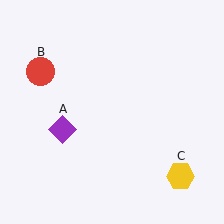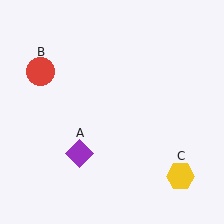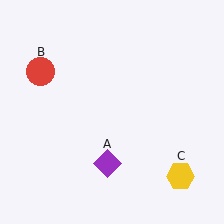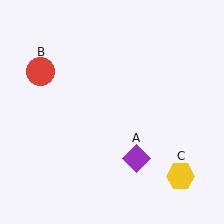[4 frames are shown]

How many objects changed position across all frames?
1 object changed position: purple diamond (object A).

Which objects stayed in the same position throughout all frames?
Red circle (object B) and yellow hexagon (object C) remained stationary.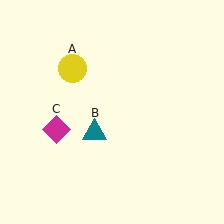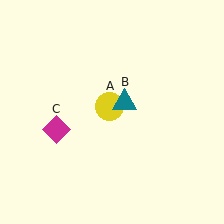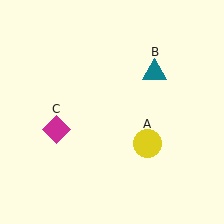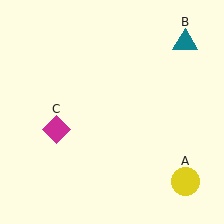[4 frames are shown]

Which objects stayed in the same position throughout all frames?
Magenta diamond (object C) remained stationary.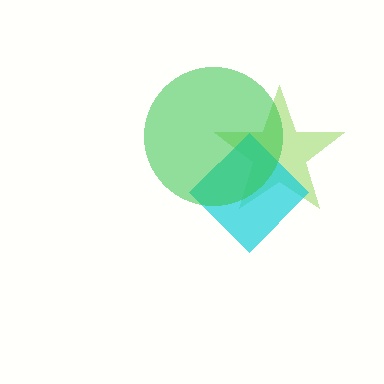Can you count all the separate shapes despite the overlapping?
Yes, there are 3 separate shapes.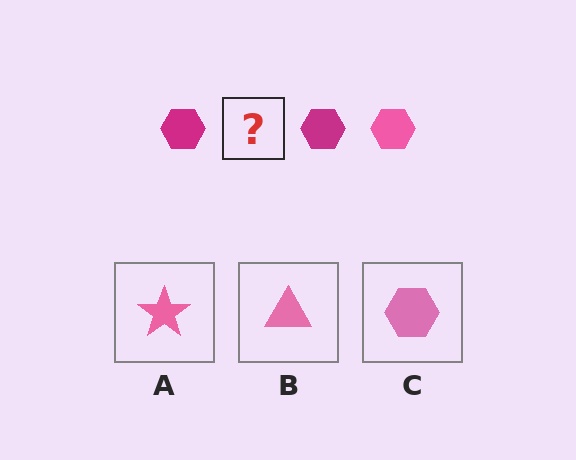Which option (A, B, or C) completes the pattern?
C.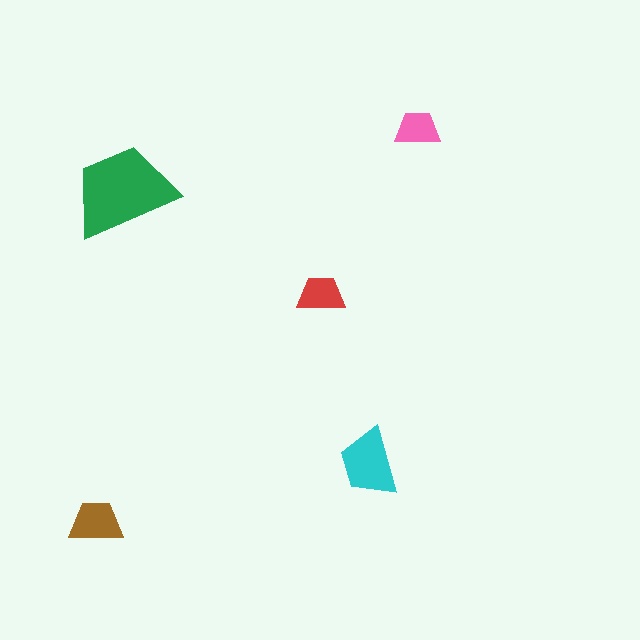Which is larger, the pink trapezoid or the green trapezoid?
The green one.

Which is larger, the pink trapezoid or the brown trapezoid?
The brown one.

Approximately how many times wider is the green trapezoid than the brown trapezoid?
About 2 times wider.